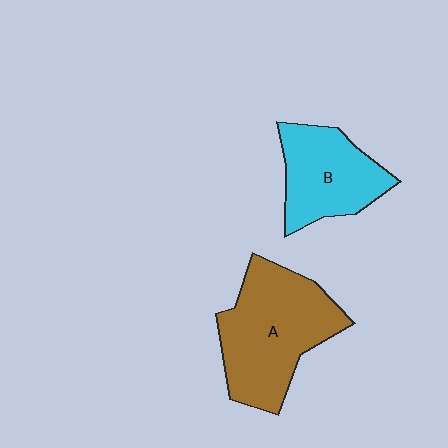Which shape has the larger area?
Shape A (brown).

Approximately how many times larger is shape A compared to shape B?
Approximately 1.5 times.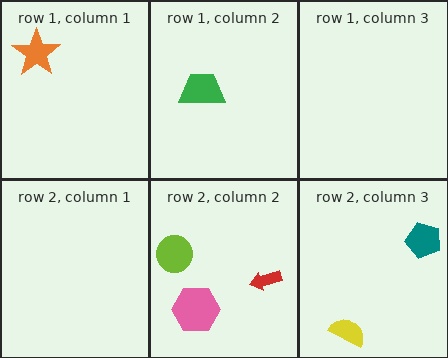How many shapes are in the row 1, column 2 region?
1.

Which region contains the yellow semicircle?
The row 2, column 3 region.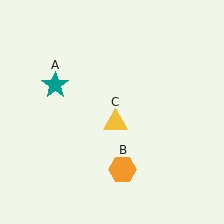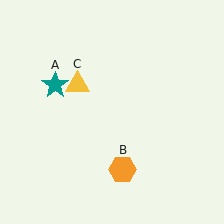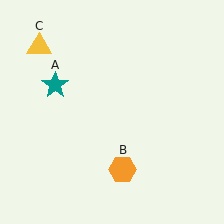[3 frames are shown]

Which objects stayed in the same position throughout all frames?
Teal star (object A) and orange hexagon (object B) remained stationary.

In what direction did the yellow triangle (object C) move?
The yellow triangle (object C) moved up and to the left.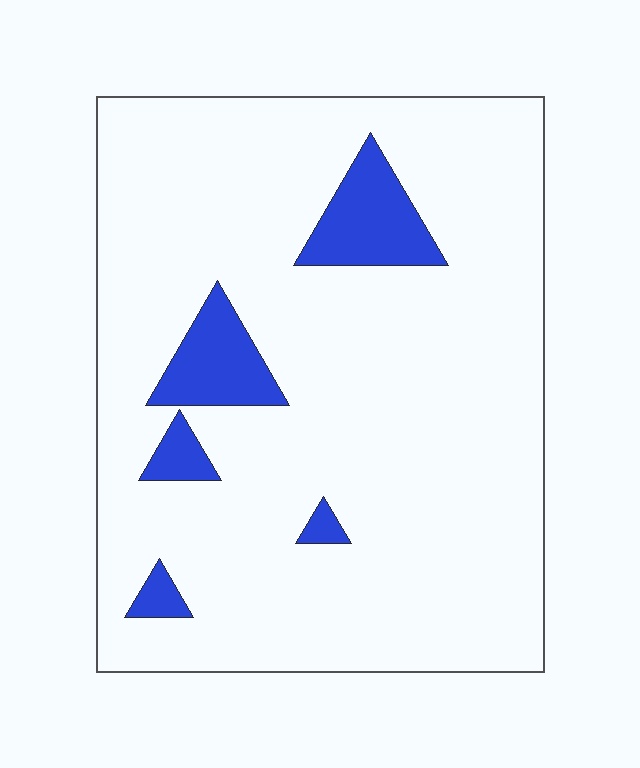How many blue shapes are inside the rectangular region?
5.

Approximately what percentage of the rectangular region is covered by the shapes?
Approximately 10%.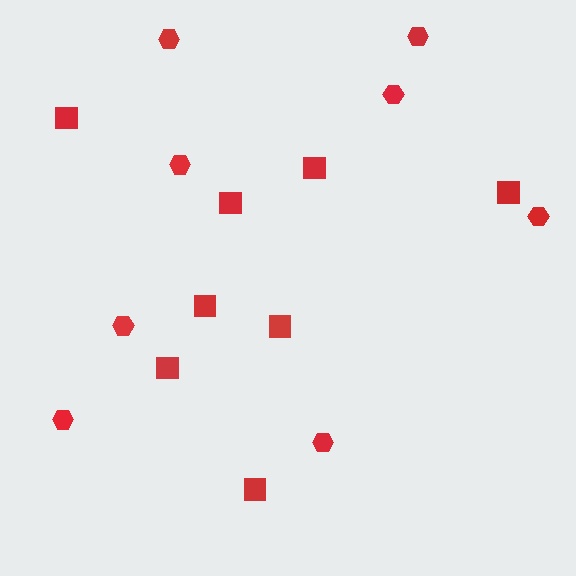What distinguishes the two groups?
There are 2 groups: one group of hexagons (8) and one group of squares (8).